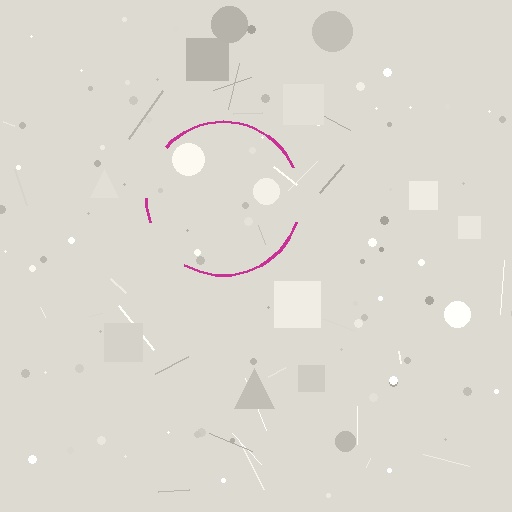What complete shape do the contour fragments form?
The contour fragments form a circle.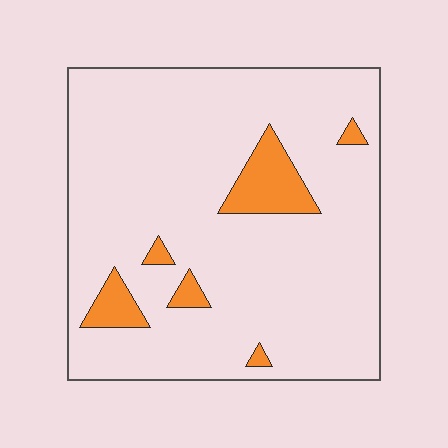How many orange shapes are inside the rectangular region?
6.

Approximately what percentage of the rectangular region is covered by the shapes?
Approximately 10%.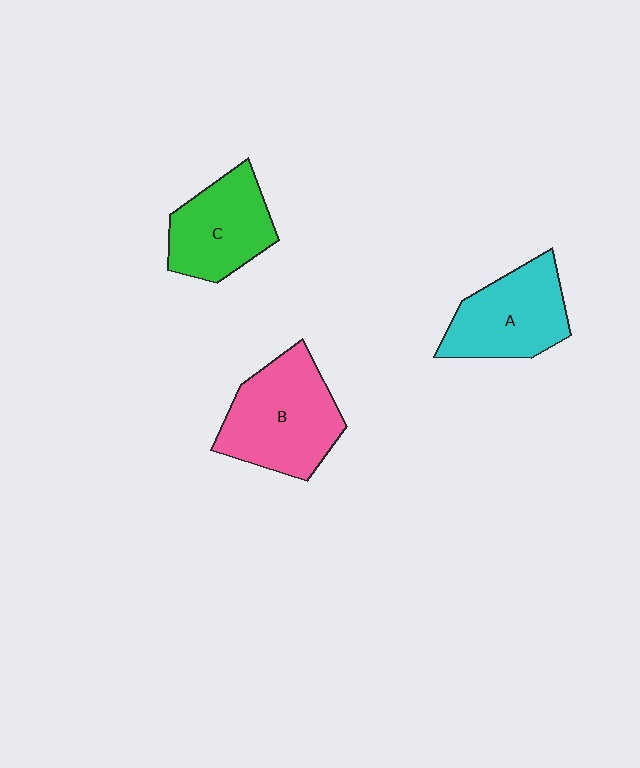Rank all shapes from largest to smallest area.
From largest to smallest: B (pink), A (cyan), C (green).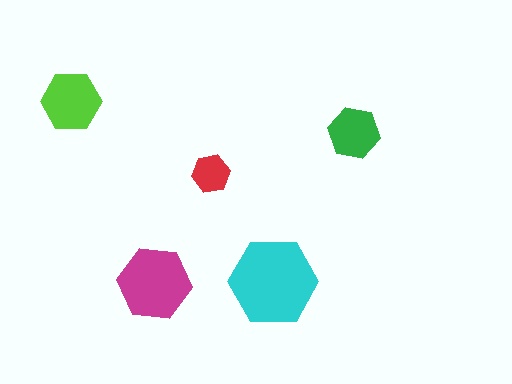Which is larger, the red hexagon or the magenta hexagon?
The magenta one.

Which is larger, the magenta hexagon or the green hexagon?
The magenta one.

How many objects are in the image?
There are 5 objects in the image.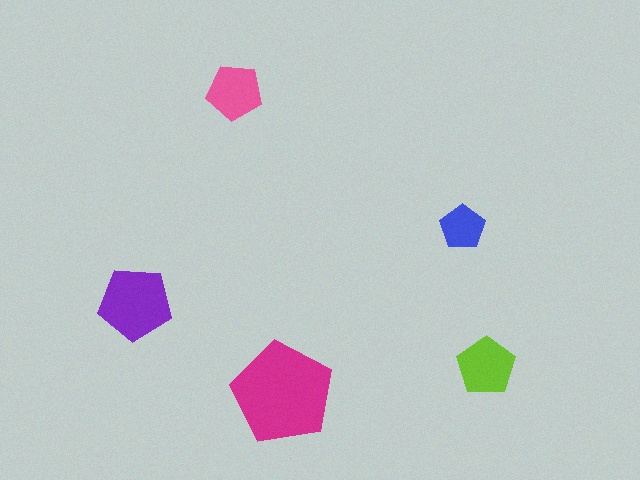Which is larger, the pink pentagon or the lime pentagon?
The lime one.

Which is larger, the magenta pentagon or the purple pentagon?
The magenta one.